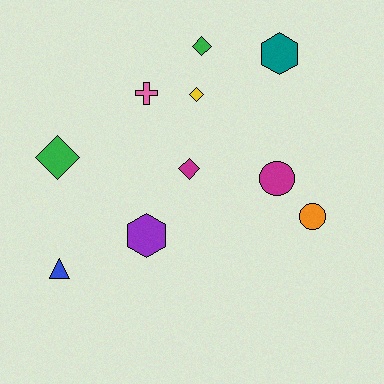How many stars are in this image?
There are no stars.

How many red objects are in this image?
There are no red objects.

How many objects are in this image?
There are 10 objects.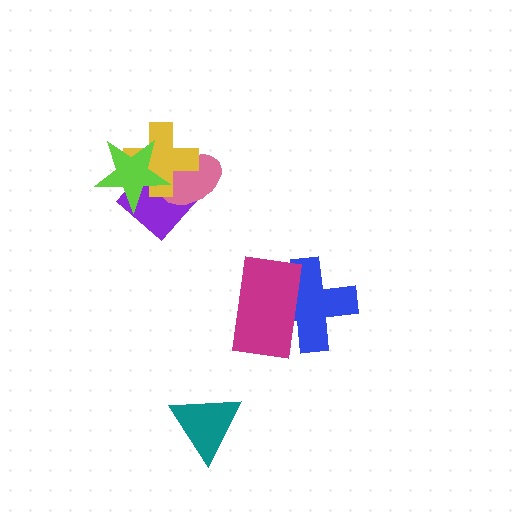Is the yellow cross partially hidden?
Yes, it is partially covered by another shape.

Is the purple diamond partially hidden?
Yes, it is partially covered by another shape.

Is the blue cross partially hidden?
Yes, it is partially covered by another shape.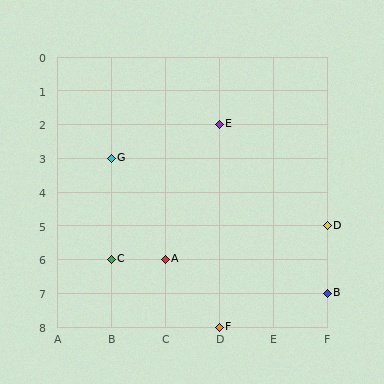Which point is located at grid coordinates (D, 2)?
Point E is at (D, 2).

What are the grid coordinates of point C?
Point C is at grid coordinates (B, 6).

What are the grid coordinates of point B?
Point B is at grid coordinates (F, 7).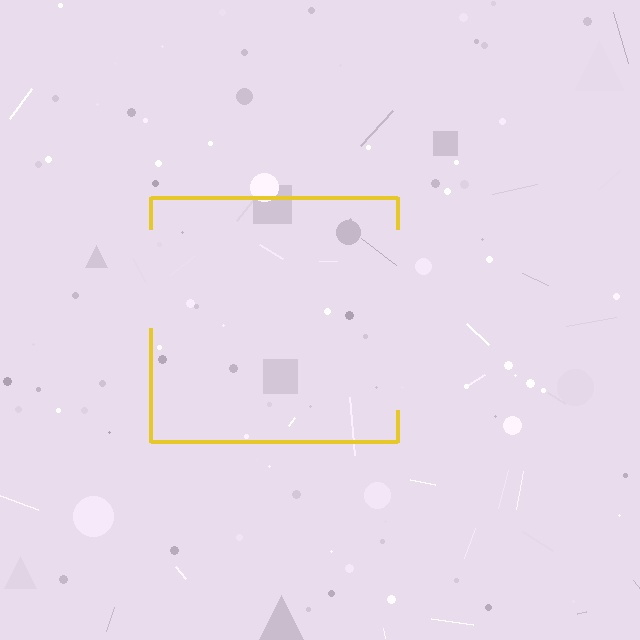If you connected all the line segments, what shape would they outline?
They would outline a square.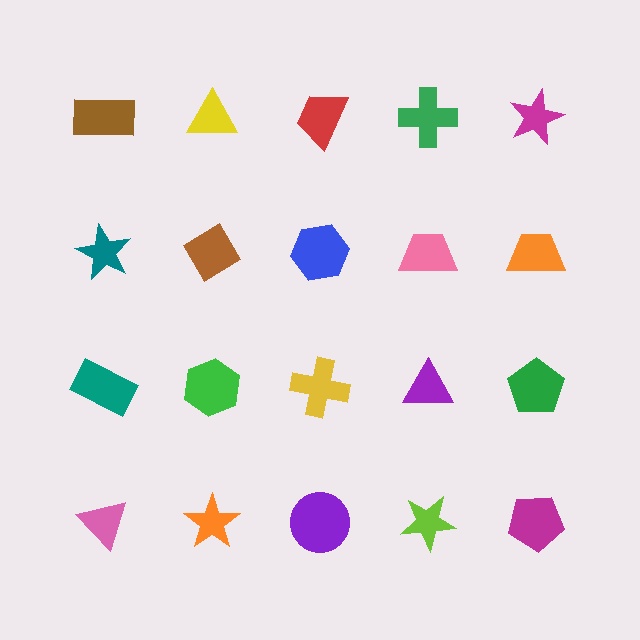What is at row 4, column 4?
A lime star.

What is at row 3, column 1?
A teal rectangle.